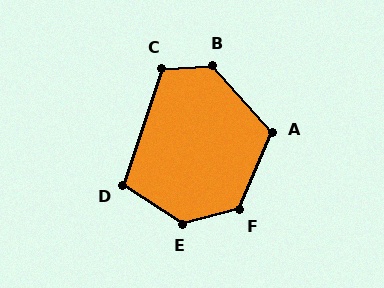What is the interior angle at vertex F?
Approximately 128 degrees (obtuse).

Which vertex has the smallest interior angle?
D, at approximately 104 degrees.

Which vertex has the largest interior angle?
E, at approximately 132 degrees.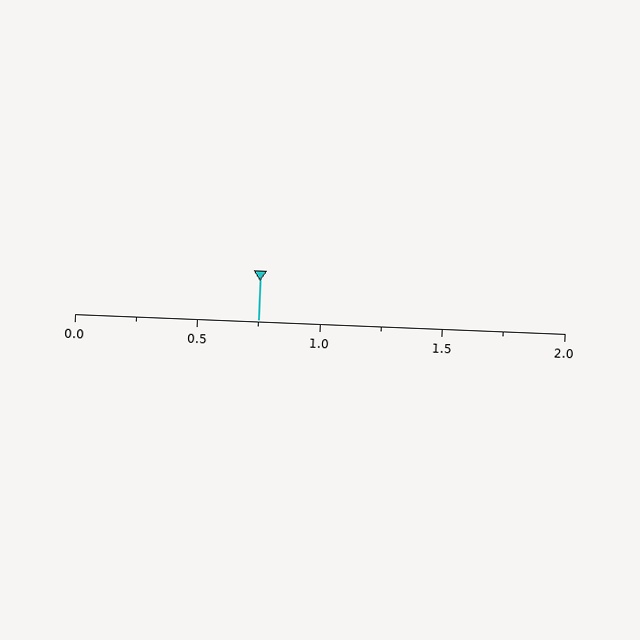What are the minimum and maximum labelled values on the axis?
The axis runs from 0.0 to 2.0.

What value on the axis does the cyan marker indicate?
The marker indicates approximately 0.75.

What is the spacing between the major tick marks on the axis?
The major ticks are spaced 0.5 apart.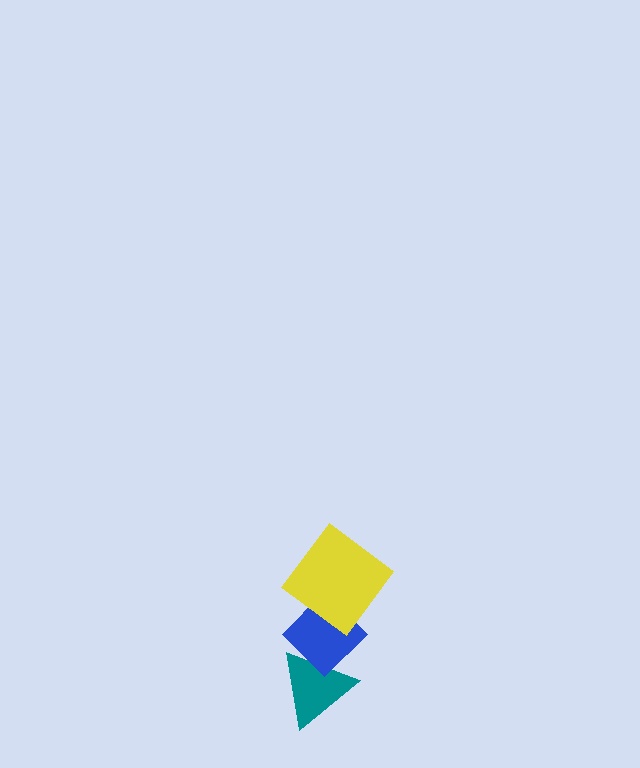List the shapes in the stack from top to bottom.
From top to bottom: the yellow diamond, the blue diamond, the teal triangle.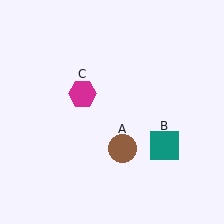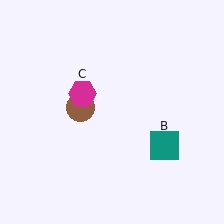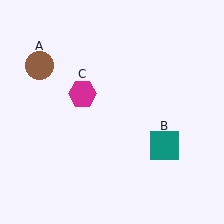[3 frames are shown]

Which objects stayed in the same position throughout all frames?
Teal square (object B) and magenta hexagon (object C) remained stationary.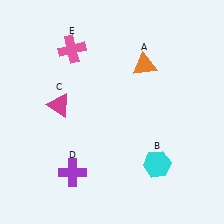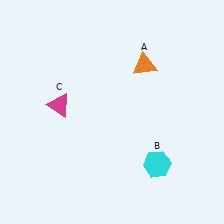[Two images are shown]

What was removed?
The pink cross (E), the purple cross (D) were removed in Image 2.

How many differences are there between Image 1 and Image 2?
There are 2 differences between the two images.